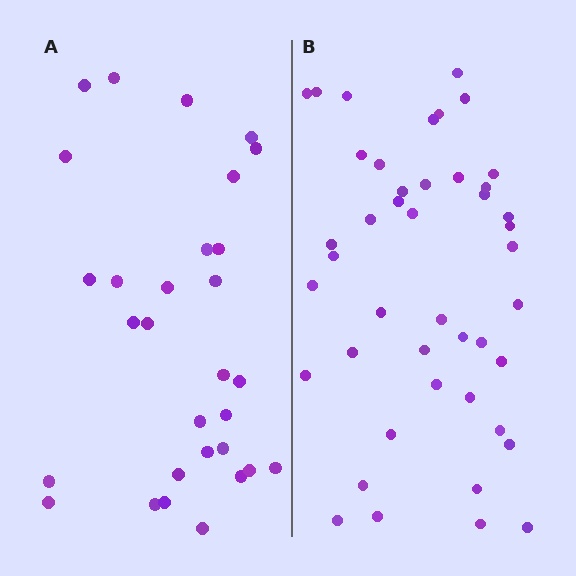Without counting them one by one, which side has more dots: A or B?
Region B (the right region) has more dots.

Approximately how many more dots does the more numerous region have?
Region B has approximately 15 more dots than region A.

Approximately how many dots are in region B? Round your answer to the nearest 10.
About 40 dots. (The exact count is 44, which rounds to 40.)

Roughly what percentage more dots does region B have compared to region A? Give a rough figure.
About 45% more.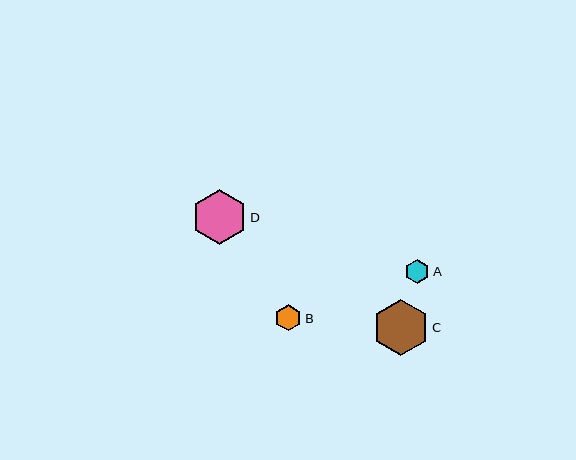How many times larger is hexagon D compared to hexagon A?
Hexagon D is approximately 2.3 times the size of hexagon A.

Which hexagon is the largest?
Hexagon C is the largest with a size of approximately 56 pixels.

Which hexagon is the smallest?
Hexagon A is the smallest with a size of approximately 24 pixels.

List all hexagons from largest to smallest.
From largest to smallest: C, D, B, A.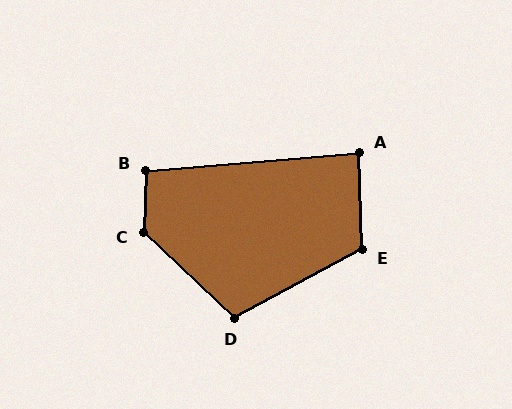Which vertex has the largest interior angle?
C, at approximately 132 degrees.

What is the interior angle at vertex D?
Approximately 109 degrees (obtuse).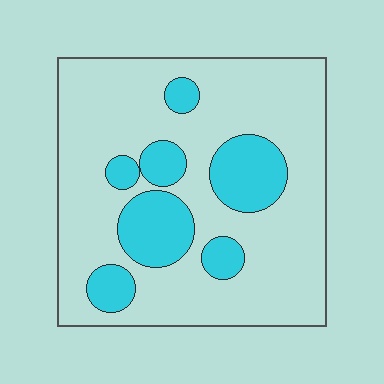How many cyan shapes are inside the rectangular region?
7.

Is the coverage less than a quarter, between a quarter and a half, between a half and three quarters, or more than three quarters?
Less than a quarter.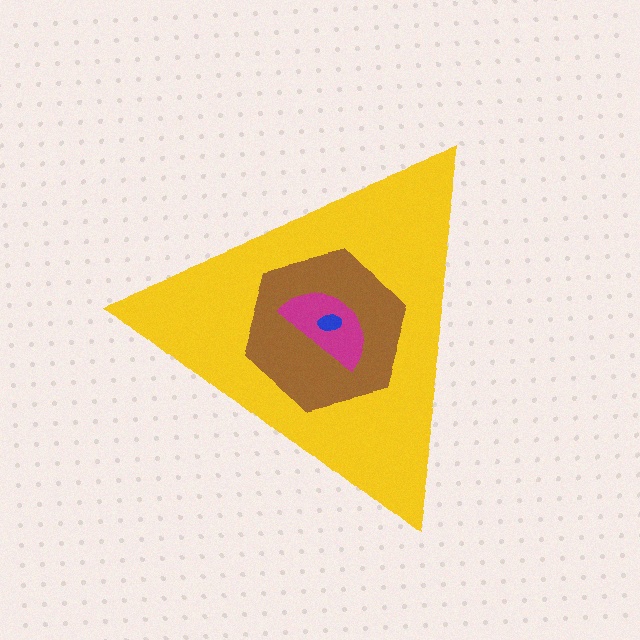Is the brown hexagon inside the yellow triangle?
Yes.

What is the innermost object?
The blue ellipse.